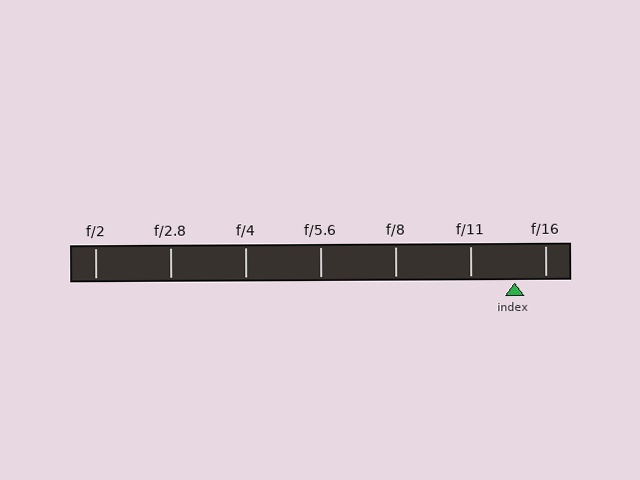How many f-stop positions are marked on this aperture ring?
There are 7 f-stop positions marked.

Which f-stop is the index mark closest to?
The index mark is closest to f/16.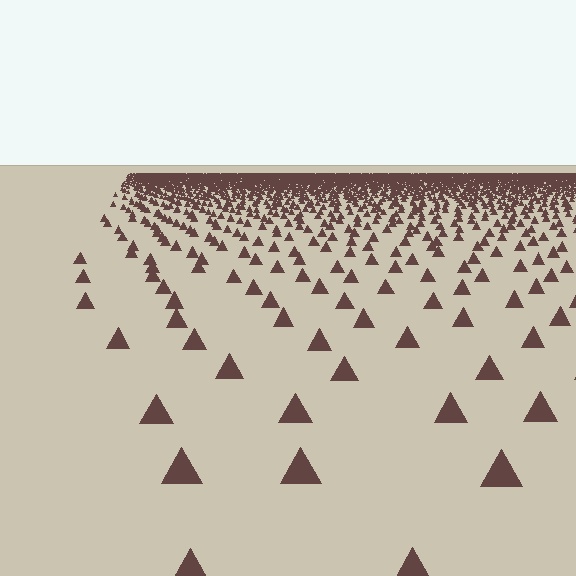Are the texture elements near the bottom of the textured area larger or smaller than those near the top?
Larger. Near the bottom, elements are closer to the viewer and appear at a bigger on-screen size.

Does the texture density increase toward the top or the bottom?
Density increases toward the top.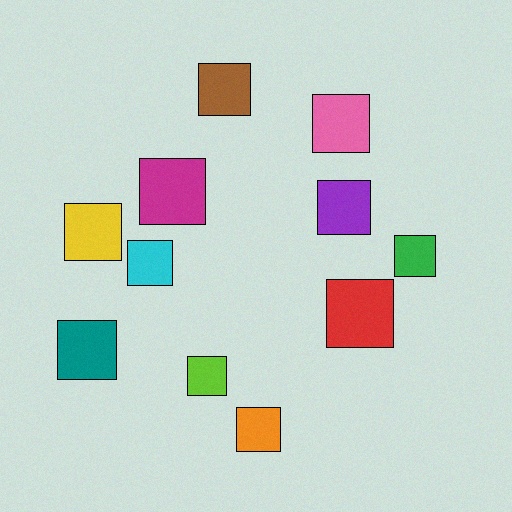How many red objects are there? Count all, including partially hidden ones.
There is 1 red object.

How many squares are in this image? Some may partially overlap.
There are 11 squares.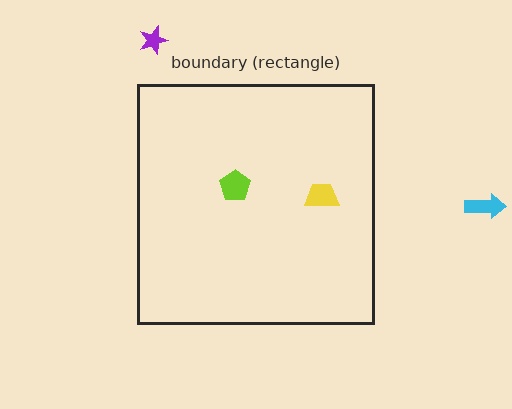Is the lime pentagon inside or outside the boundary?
Inside.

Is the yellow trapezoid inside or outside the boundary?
Inside.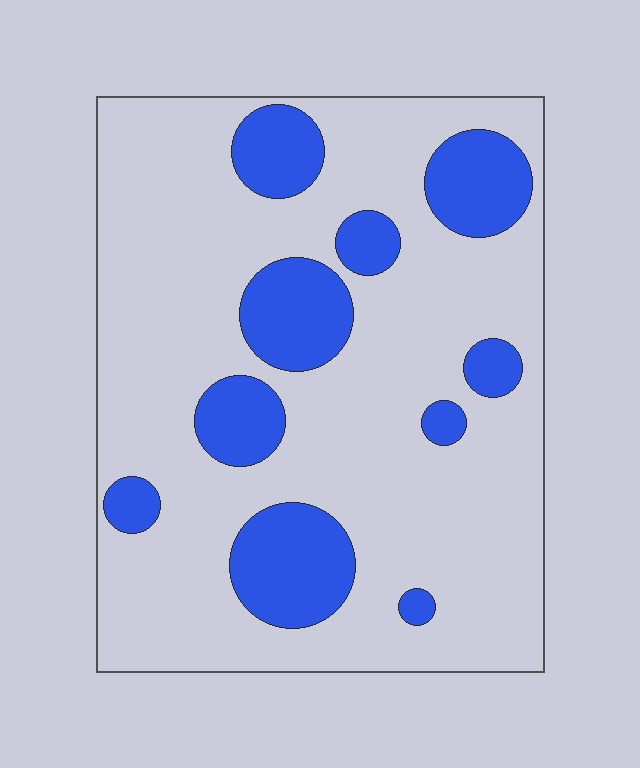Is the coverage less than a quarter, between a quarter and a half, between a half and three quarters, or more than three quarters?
Less than a quarter.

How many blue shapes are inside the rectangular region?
10.